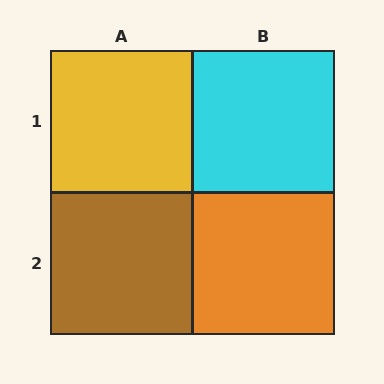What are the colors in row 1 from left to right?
Yellow, cyan.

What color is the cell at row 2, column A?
Brown.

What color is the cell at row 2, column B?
Orange.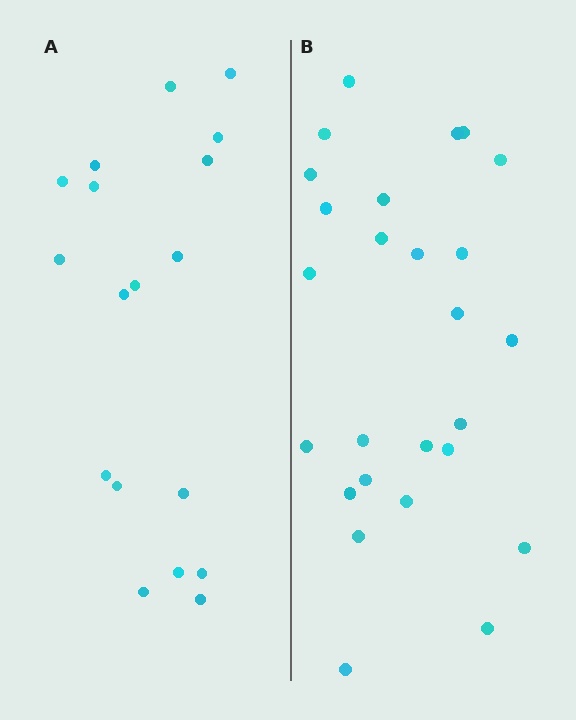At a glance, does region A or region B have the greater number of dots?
Region B (the right region) has more dots.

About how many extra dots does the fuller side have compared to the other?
Region B has roughly 8 or so more dots than region A.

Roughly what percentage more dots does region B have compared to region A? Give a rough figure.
About 45% more.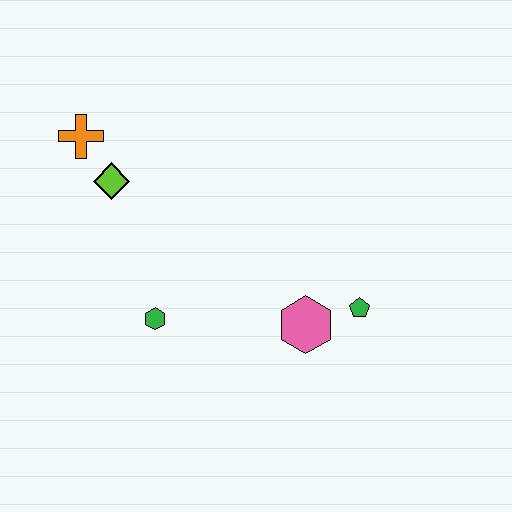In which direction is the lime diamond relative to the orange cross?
The lime diamond is below the orange cross.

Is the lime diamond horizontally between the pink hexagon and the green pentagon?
No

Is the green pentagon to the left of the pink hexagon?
No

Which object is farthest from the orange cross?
The green pentagon is farthest from the orange cross.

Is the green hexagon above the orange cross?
No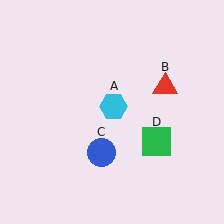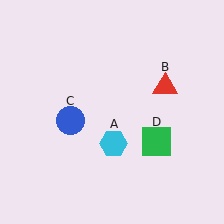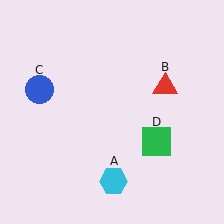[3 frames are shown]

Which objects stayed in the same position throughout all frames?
Red triangle (object B) and green square (object D) remained stationary.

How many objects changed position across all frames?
2 objects changed position: cyan hexagon (object A), blue circle (object C).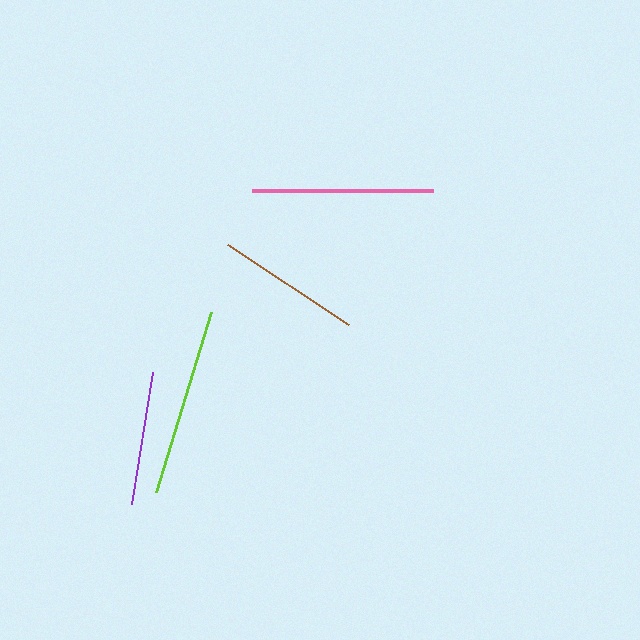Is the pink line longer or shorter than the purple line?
The pink line is longer than the purple line.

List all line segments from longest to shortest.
From longest to shortest: lime, pink, brown, purple.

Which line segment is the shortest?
The purple line is the shortest at approximately 133 pixels.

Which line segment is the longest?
The lime line is the longest at approximately 188 pixels.